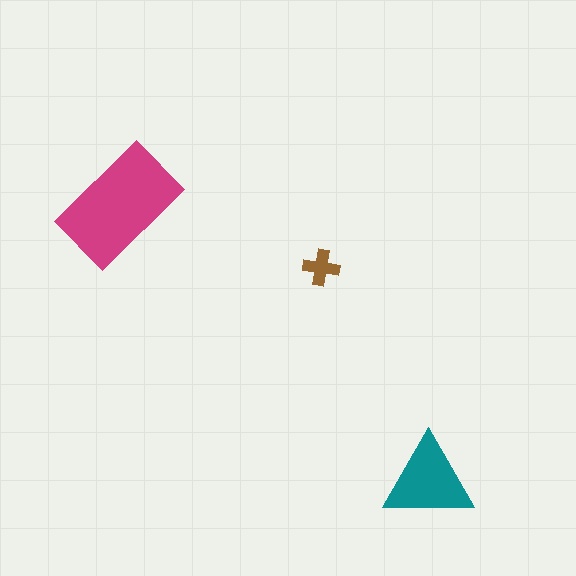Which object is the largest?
The magenta rectangle.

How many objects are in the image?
There are 3 objects in the image.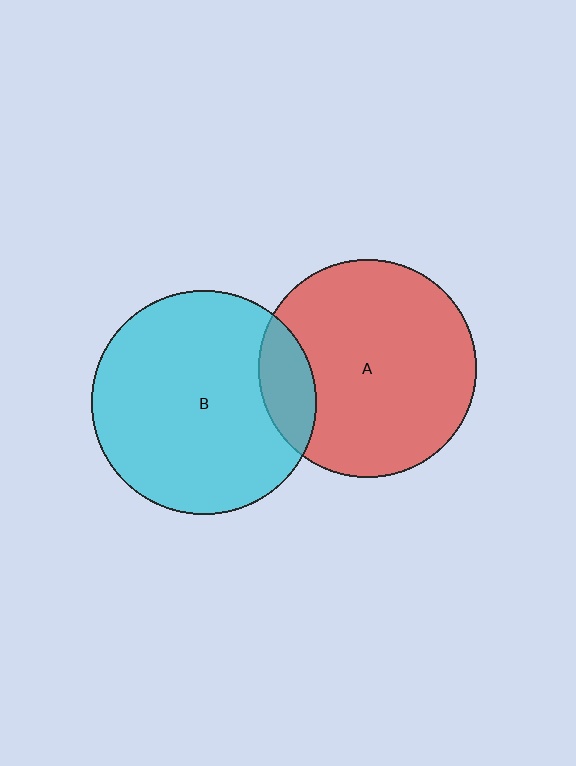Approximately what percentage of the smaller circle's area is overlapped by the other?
Approximately 15%.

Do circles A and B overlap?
Yes.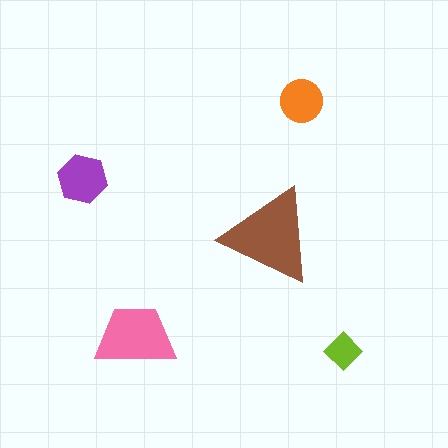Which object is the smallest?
The lime diamond.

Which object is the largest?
The brown triangle.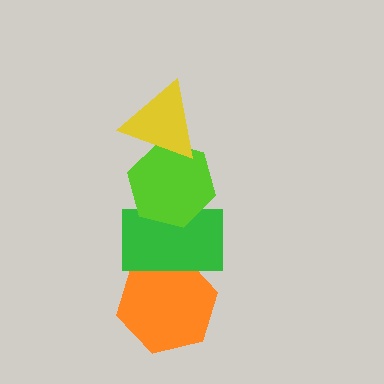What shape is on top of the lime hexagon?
The yellow triangle is on top of the lime hexagon.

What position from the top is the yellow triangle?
The yellow triangle is 1st from the top.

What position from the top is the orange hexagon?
The orange hexagon is 4th from the top.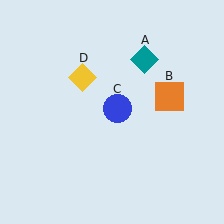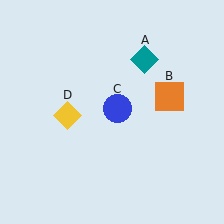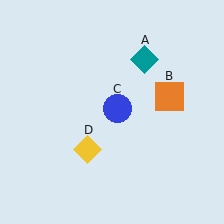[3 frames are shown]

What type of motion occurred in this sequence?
The yellow diamond (object D) rotated counterclockwise around the center of the scene.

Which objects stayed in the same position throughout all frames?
Teal diamond (object A) and orange square (object B) and blue circle (object C) remained stationary.